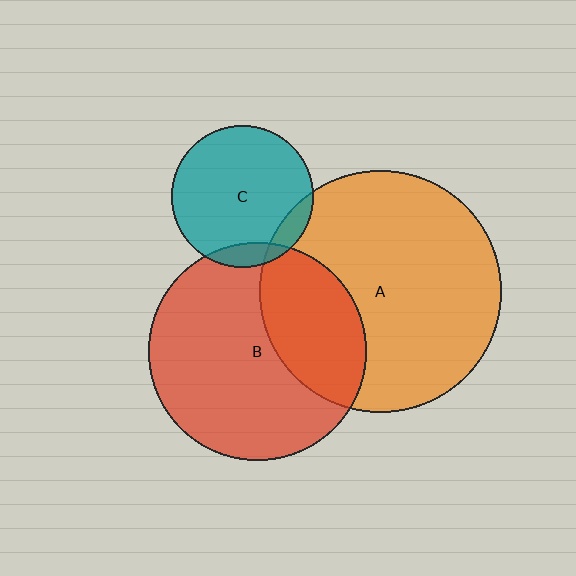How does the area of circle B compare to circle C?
Approximately 2.4 times.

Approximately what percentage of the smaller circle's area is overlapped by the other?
Approximately 10%.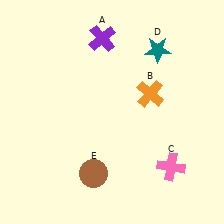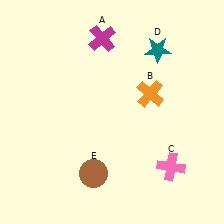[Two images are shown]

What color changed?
The cross (A) changed from purple in Image 1 to magenta in Image 2.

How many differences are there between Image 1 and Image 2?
There is 1 difference between the two images.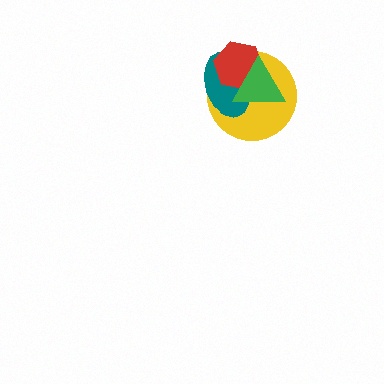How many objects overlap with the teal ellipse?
3 objects overlap with the teal ellipse.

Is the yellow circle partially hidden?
Yes, it is partially covered by another shape.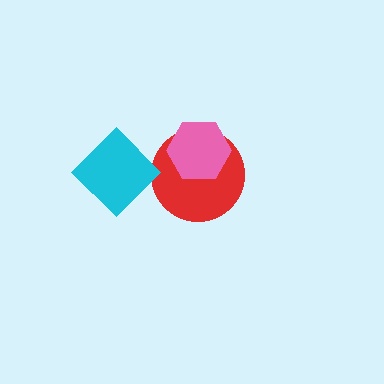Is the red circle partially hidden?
Yes, it is partially covered by another shape.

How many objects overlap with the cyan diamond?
0 objects overlap with the cyan diamond.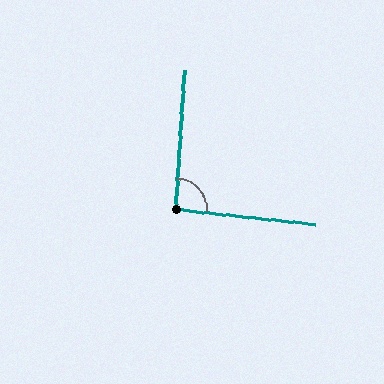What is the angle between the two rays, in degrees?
Approximately 92 degrees.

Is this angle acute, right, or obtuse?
It is approximately a right angle.